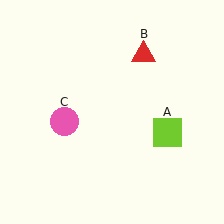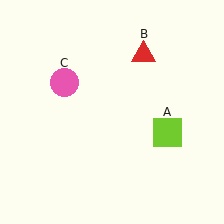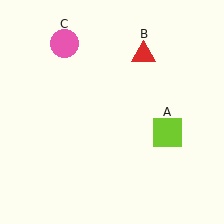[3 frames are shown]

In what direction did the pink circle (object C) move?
The pink circle (object C) moved up.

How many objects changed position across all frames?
1 object changed position: pink circle (object C).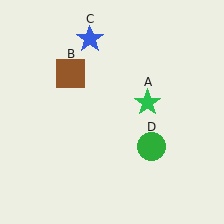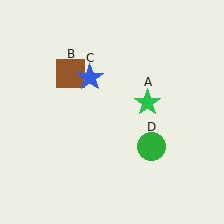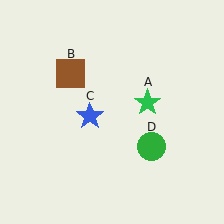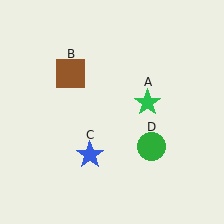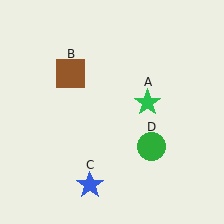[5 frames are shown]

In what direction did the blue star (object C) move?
The blue star (object C) moved down.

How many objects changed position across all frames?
1 object changed position: blue star (object C).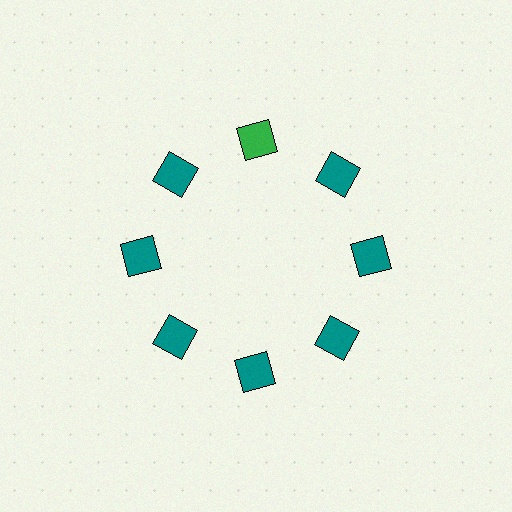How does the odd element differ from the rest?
It has a different color: green instead of teal.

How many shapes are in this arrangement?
There are 8 shapes arranged in a ring pattern.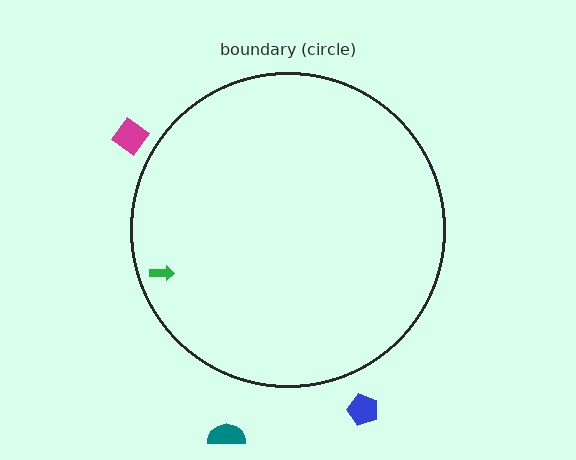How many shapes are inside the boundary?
1 inside, 3 outside.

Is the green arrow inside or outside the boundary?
Inside.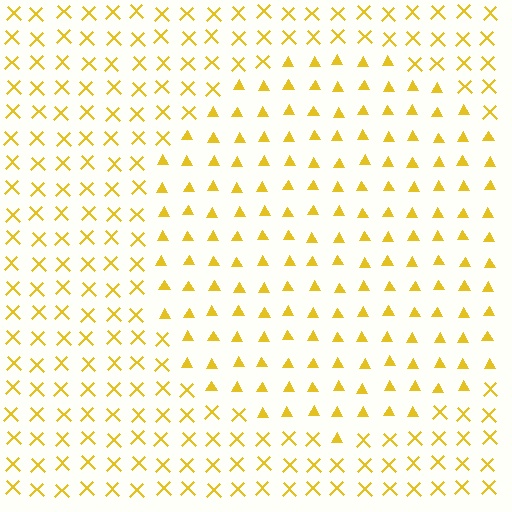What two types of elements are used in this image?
The image uses triangles inside the circle region and X marks outside it.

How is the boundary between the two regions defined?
The boundary is defined by a change in element shape: triangles inside vs. X marks outside. All elements share the same color and spacing.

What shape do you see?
I see a circle.